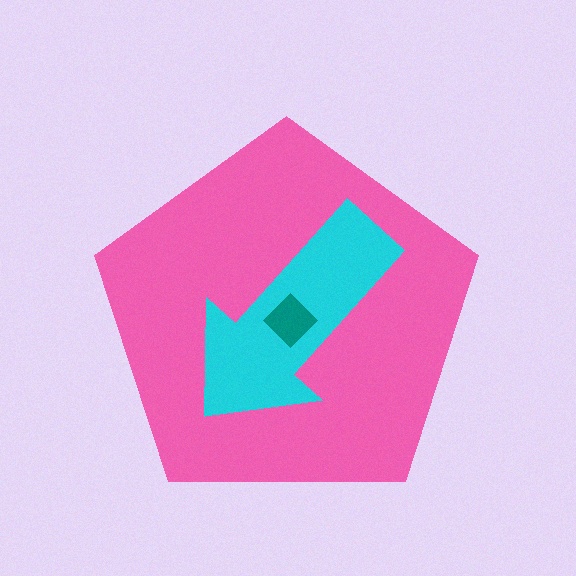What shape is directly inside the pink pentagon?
The cyan arrow.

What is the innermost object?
The teal diamond.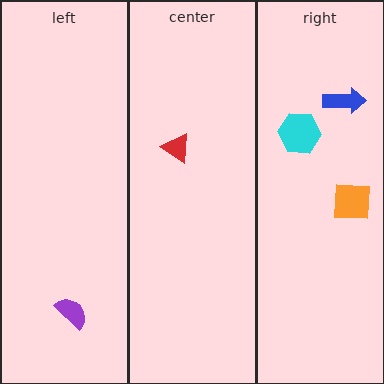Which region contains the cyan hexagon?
The right region.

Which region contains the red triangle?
The center region.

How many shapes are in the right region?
3.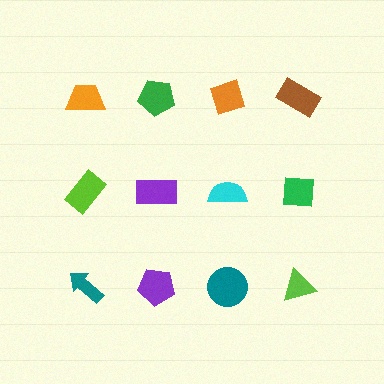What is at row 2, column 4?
A green square.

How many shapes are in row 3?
4 shapes.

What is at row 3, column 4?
A lime triangle.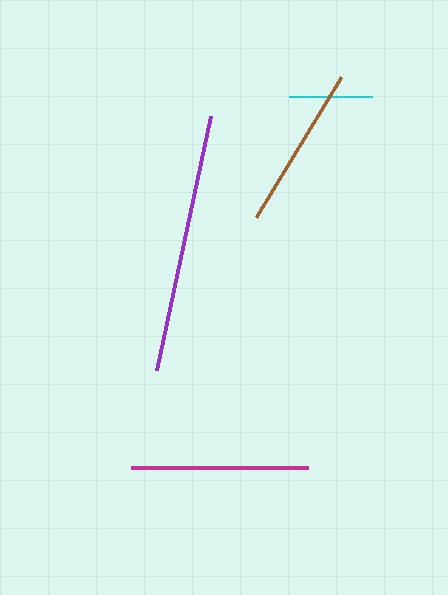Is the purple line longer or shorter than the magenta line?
The purple line is longer than the magenta line.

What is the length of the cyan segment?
The cyan segment is approximately 84 pixels long.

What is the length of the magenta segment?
The magenta segment is approximately 177 pixels long.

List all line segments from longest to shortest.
From longest to shortest: purple, magenta, brown, cyan.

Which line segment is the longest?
The purple line is the longest at approximately 260 pixels.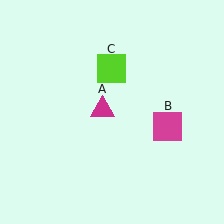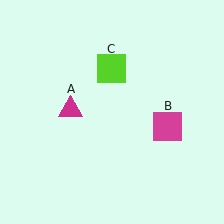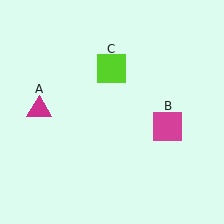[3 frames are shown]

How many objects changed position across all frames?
1 object changed position: magenta triangle (object A).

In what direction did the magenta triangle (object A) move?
The magenta triangle (object A) moved left.